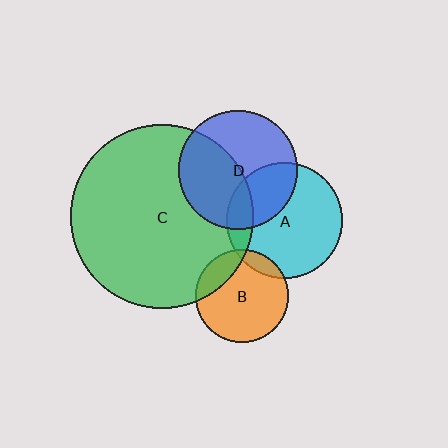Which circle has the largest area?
Circle C (green).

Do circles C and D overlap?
Yes.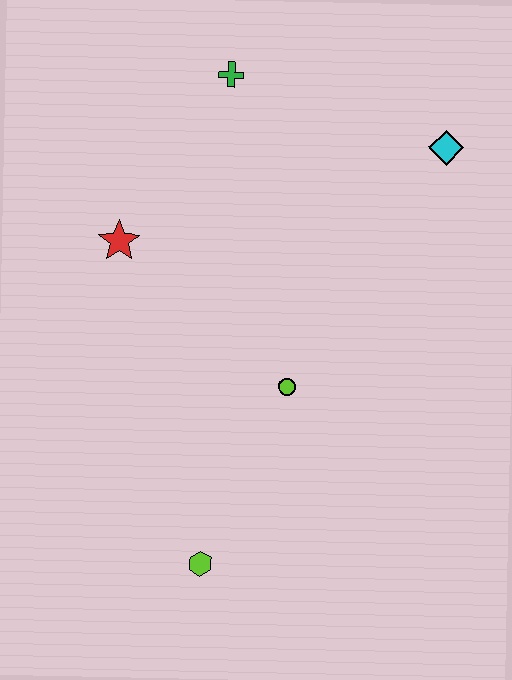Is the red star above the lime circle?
Yes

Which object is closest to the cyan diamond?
The green cross is closest to the cyan diamond.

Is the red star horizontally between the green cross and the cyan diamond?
No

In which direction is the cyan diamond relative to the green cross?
The cyan diamond is to the right of the green cross.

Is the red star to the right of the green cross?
No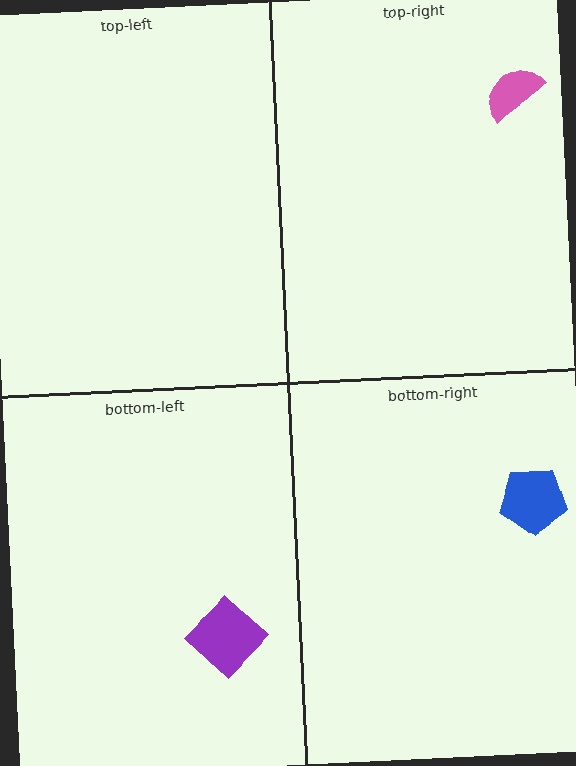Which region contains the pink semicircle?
The top-right region.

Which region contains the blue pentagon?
The bottom-right region.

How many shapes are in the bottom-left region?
1.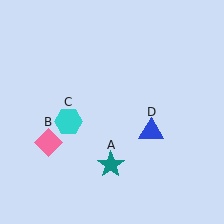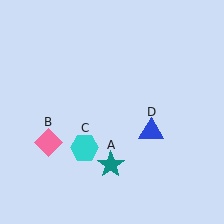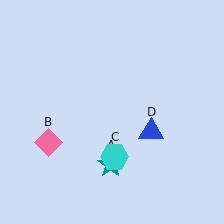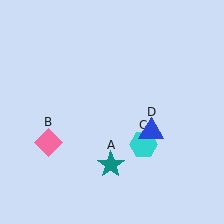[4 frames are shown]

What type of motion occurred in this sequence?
The cyan hexagon (object C) rotated counterclockwise around the center of the scene.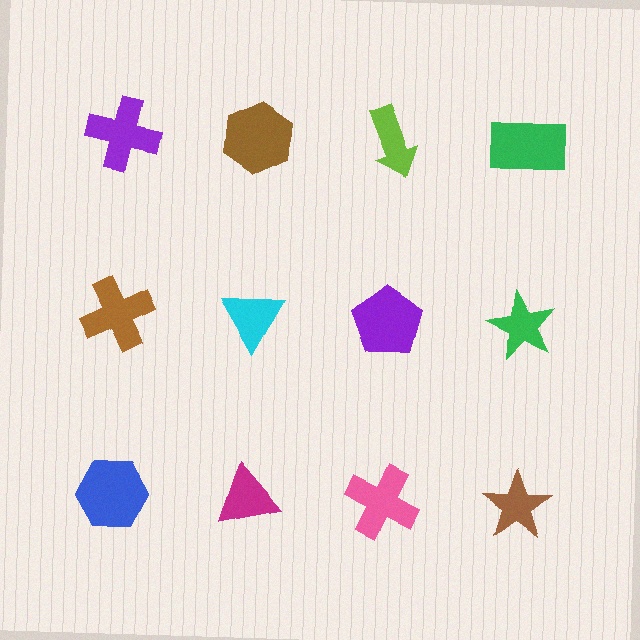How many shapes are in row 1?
4 shapes.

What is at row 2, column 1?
A brown cross.